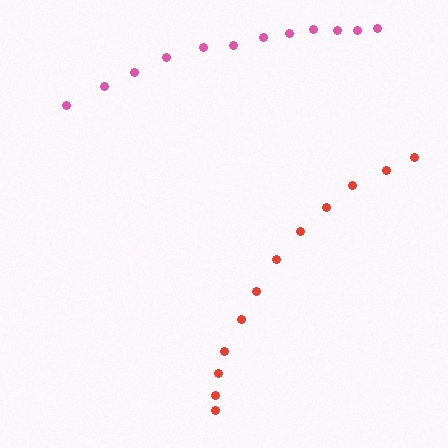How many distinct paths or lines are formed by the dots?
There are 2 distinct paths.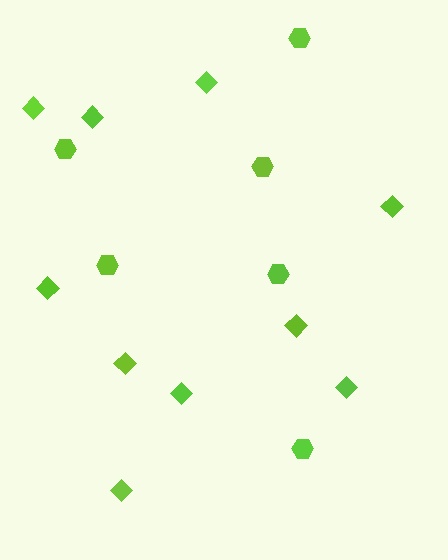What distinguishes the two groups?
There are 2 groups: one group of hexagons (6) and one group of diamonds (10).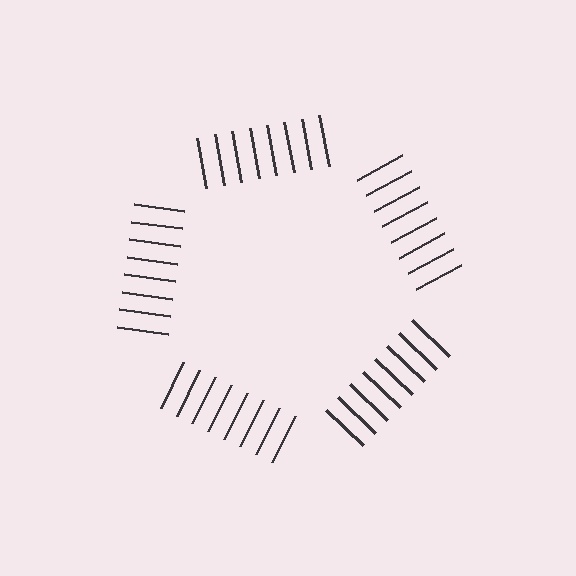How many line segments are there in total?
40 — 8 along each of the 5 edges.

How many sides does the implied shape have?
5 sides — the line-ends trace a pentagon.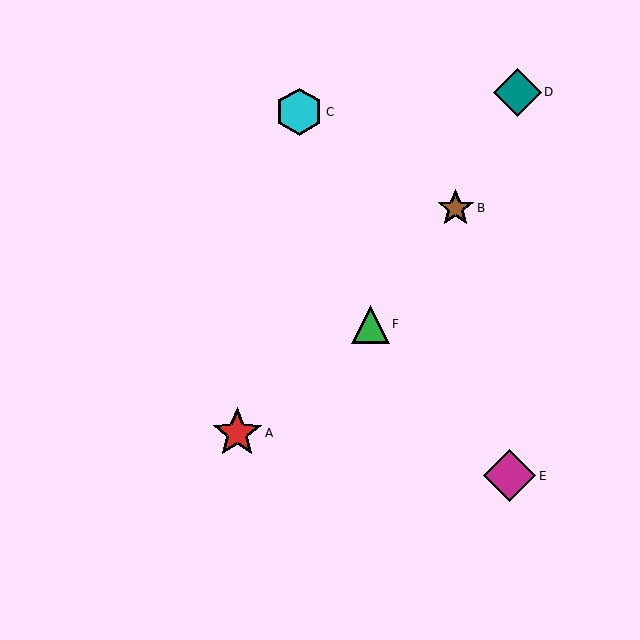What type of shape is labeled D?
Shape D is a teal diamond.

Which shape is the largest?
The magenta diamond (labeled E) is the largest.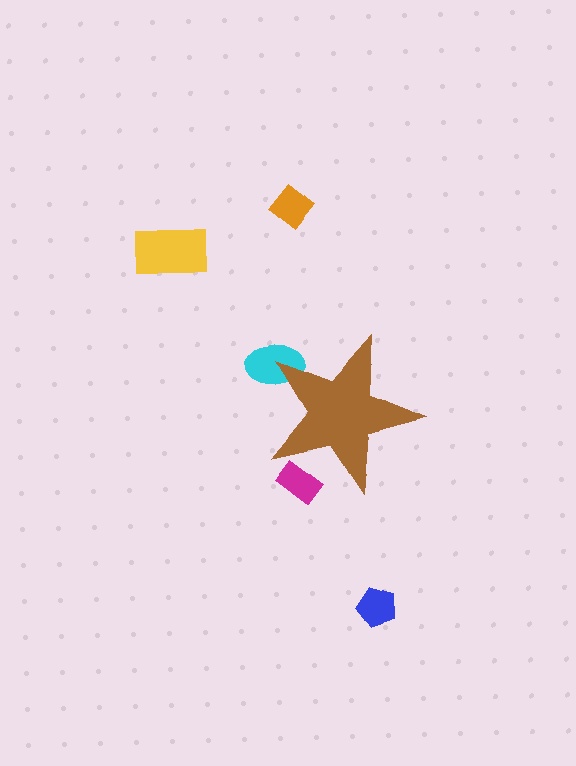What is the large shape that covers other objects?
A brown star.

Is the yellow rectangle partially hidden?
No, the yellow rectangle is fully visible.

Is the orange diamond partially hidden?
No, the orange diamond is fully visible.